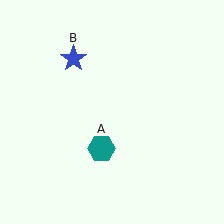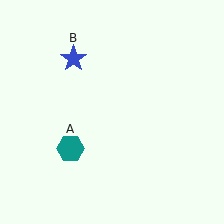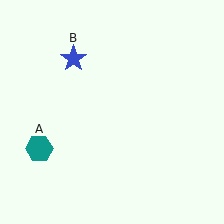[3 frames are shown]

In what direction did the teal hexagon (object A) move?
The teal hexagon (object A) moved left.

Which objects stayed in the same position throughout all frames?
Blue star (object B) remained stationary.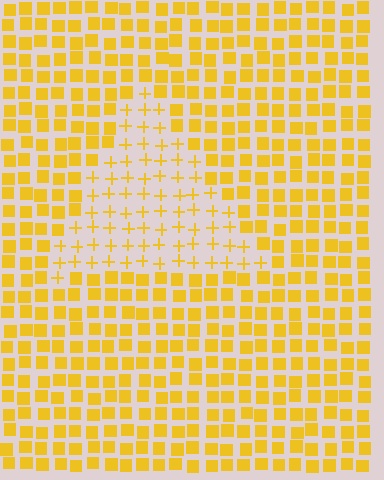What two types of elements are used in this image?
The image uses plus signs inside the triangle region and squares outside it.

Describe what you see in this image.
The image is filled with small yellow elements arranged in a uniform grid. A triangle-shaped region contains plus signs, while the surrounding area contains squares. The boundary is defined purely by the change in element shape.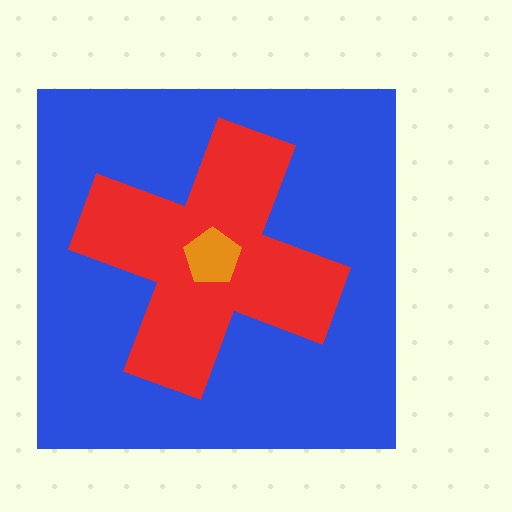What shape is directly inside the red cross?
The orange pentagon.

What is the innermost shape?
The orange pentagon.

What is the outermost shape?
The blue square.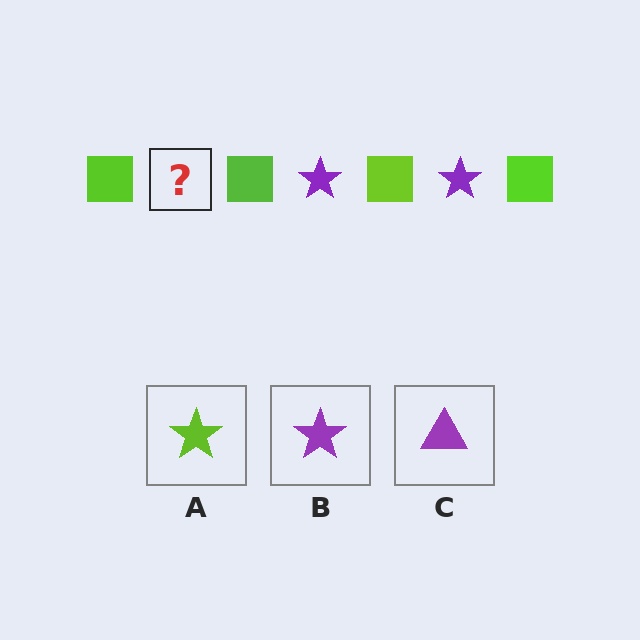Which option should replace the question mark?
Option B.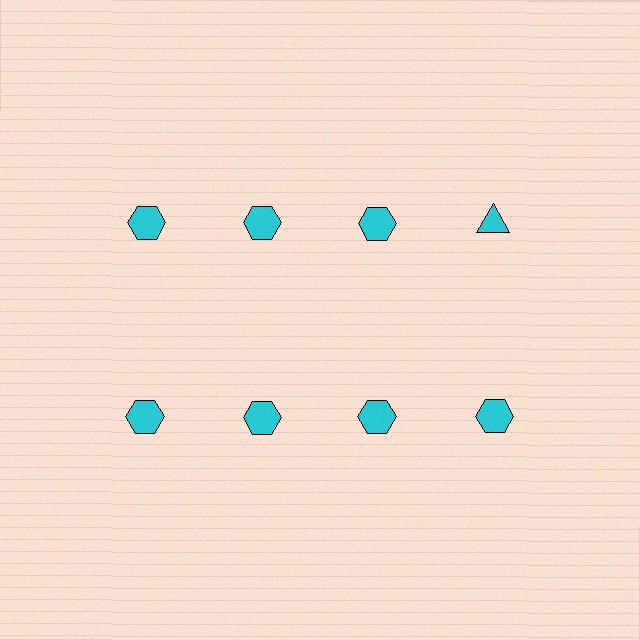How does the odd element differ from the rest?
It has a different shape: triangle instead of hexagon.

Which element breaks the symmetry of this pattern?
The cyan triangle in the top row, second from right column breaks the symmetry. All other shapes are cyan hexagons.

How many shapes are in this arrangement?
There are 8 shapes arranged in a grid pattern.